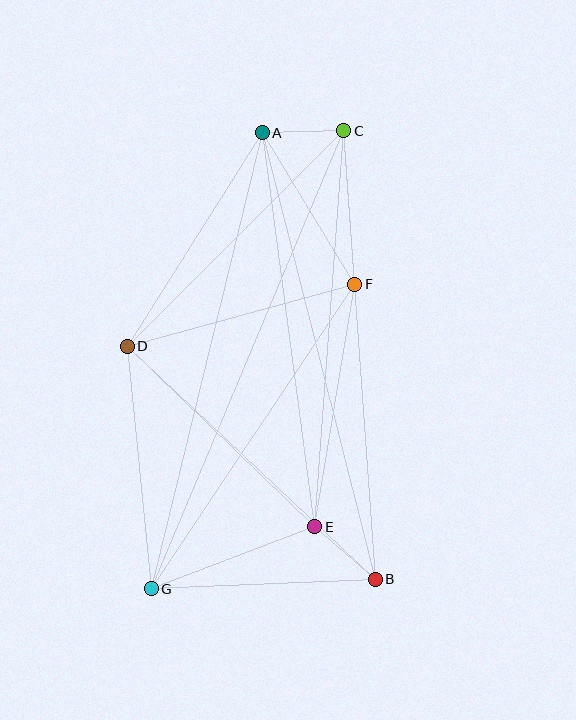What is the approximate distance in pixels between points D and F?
The distance between D and F is approximately 236 pixels.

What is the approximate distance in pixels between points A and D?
The distance between A and D is approximately 253 pixels.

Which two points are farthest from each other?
Points C and G are farthest from each other.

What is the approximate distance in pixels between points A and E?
The distance between A and E is approximately 397 pixels.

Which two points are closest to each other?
Points B and E are closest to each other.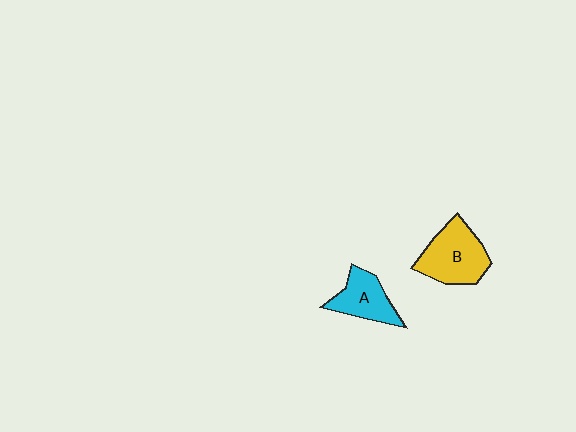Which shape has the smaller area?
Shape A (cyan).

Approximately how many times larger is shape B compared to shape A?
Approximately 1.4 times.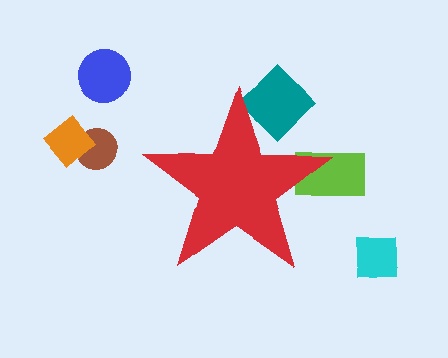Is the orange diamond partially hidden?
No, the orange diamond is fully visible.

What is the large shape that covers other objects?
A red star.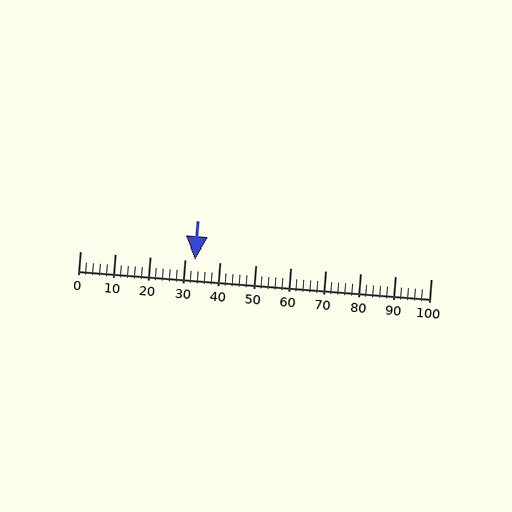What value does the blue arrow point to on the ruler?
The blue arrow points to approximately 33.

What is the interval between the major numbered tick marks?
The major tick marks are spaced 10 units apart.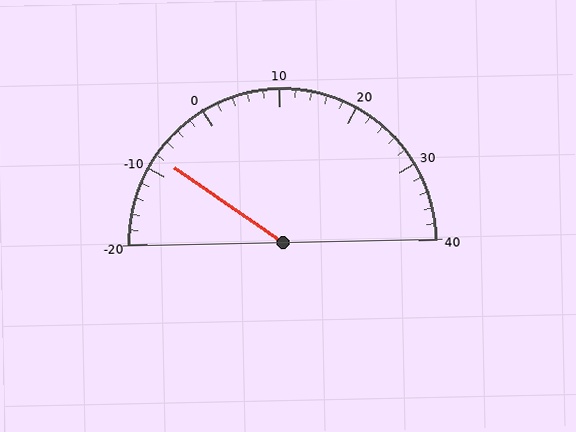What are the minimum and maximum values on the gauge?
The gauge ranges from -20 to 40.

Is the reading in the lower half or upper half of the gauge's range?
The reading is in the lower half of the range (-20 to 40).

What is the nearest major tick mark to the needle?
The nearest major tick mark is -10.